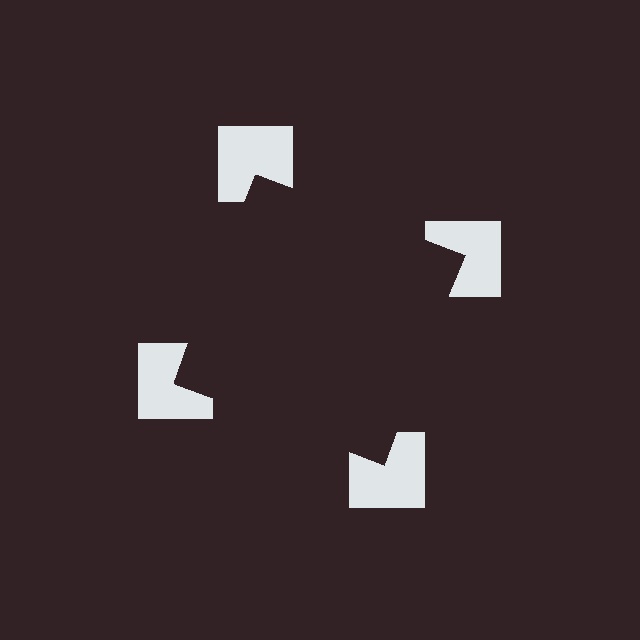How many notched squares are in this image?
There are 4 — one at each vertex of the illusory square.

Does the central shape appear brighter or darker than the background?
It typically appears slightly darker than the background, even though no actual brightness change is drawn.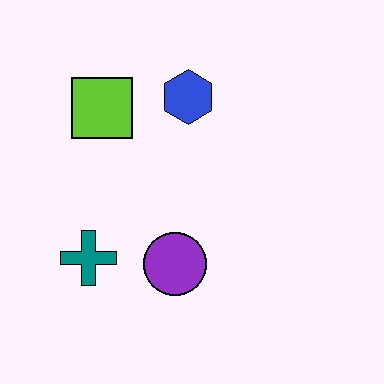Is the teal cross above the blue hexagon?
No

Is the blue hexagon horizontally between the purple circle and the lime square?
No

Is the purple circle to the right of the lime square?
Yes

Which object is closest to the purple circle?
The teal cross is closest to the purple circle.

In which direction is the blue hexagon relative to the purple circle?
The blue hexagon is above the purple circle.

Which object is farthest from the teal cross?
The blue hexagon is farthest from the teal cross.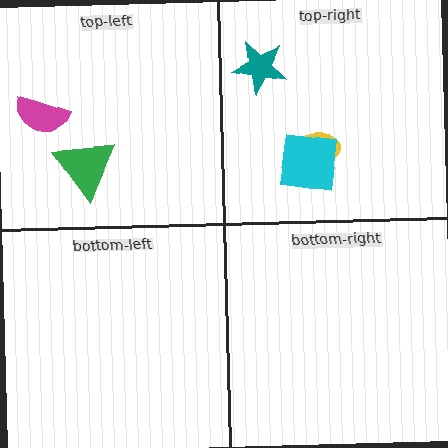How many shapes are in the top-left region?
2.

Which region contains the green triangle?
The top-left region.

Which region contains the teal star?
The top-right region.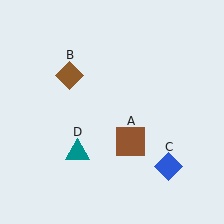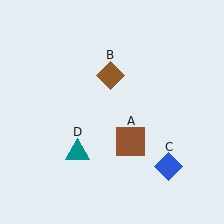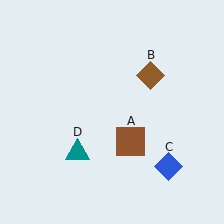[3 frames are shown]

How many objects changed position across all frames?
1 object changed position: brown diamond (object B).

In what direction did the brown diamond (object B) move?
The brown diamond (object B) moved right.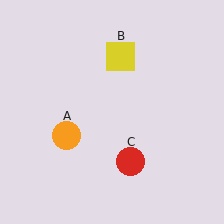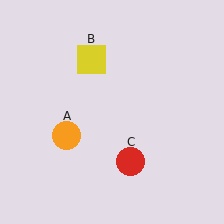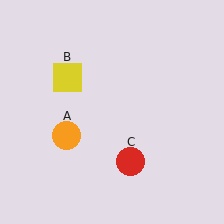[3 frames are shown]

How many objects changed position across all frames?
1 object changed position: yellow square (object B).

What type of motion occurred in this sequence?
The yellow square (object B) rotated counterclockwise around the center of the scene.